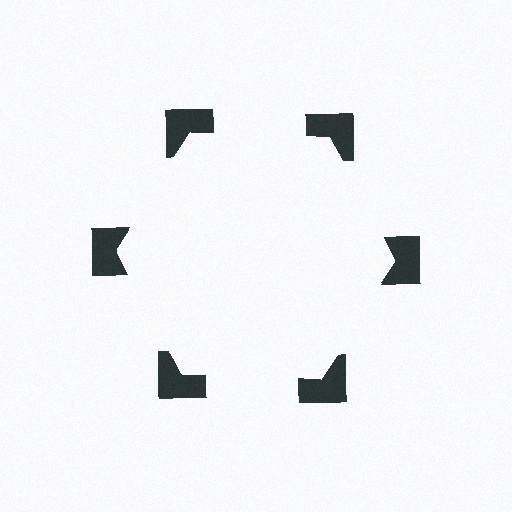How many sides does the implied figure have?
6 sides.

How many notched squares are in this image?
There are 6 — one at each vertex of the illusory hexagon.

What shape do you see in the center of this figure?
An illusory hexagon — its edges are inferred from the aligned wedge cuts in the notched squares, not physically drawn.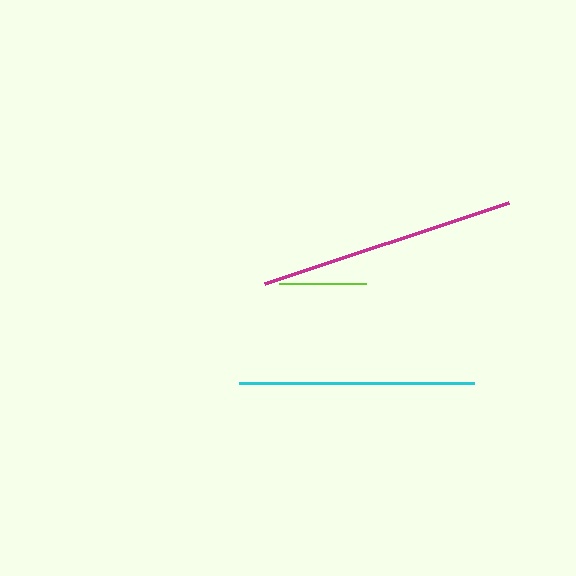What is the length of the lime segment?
The lime segment is approximately 86 pixels long.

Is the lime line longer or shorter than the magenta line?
The magenta line is longer than the lime line.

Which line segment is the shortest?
The lime line is the shortest at approximately 86 pixels.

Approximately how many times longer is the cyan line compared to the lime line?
The cyan line is approximately 2.7 times the length of the lime line.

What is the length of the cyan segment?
The cyan segment is approximately 235 pixels long.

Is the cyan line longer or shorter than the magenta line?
The magenta line is longer than the cyan line.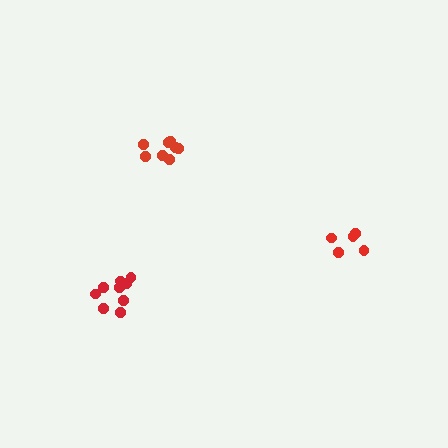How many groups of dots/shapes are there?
There are 3 groups.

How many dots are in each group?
Group 1: 5 dots, Group 2: 8 dots, Group 3: 9 dots (22 total).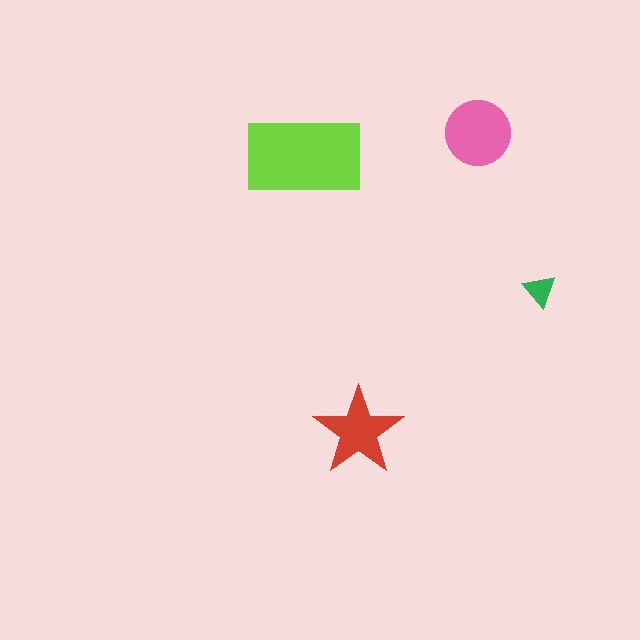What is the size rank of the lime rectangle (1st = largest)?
1st.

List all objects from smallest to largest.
The green triangle, the red star, the pink circle, the lime rectangle.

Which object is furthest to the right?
The green triangle is rightmost.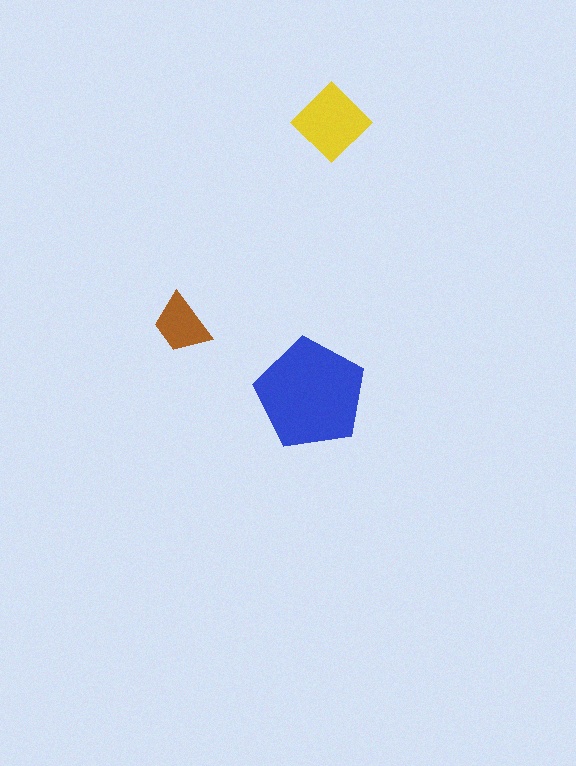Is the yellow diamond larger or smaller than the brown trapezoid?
Larger.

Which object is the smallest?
The brown trapezoid.